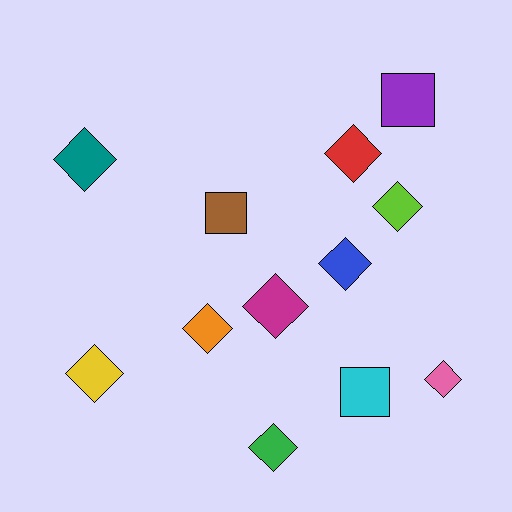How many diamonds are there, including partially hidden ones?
There are 9 diamonds.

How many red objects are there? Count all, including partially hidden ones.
There is 1 red object.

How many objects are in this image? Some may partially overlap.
There are 12 objects.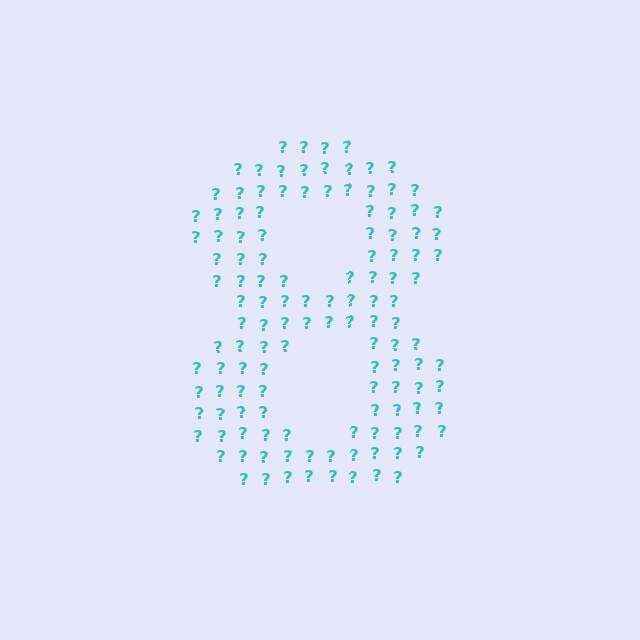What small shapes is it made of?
It is made of small question marks.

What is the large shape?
The large shape is the digit 8.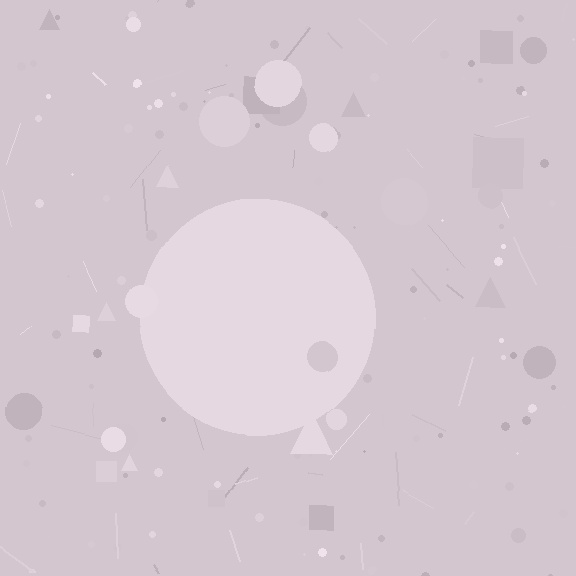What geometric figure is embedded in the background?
A circle is embedded in the background.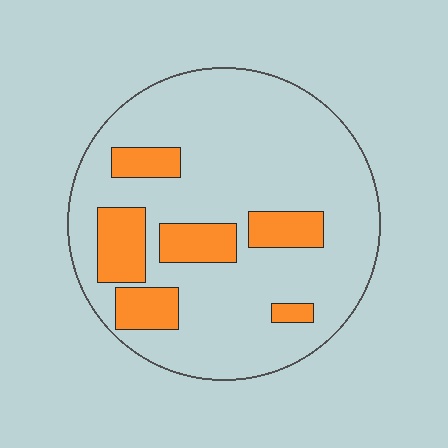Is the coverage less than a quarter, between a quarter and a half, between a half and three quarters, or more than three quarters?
Less than a quarter.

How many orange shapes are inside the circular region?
6.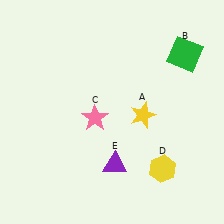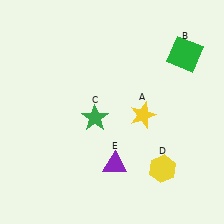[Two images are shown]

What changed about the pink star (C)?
In Image 1, C is pink. In Image 2, it changed to green.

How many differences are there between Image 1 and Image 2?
There is 1 difference between the two images.